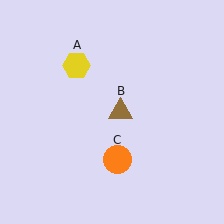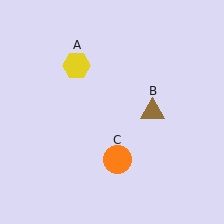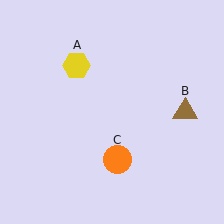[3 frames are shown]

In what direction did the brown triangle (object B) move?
The brown triangle (object B) moved right.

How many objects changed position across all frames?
1 object changed position: brown triangle (object B).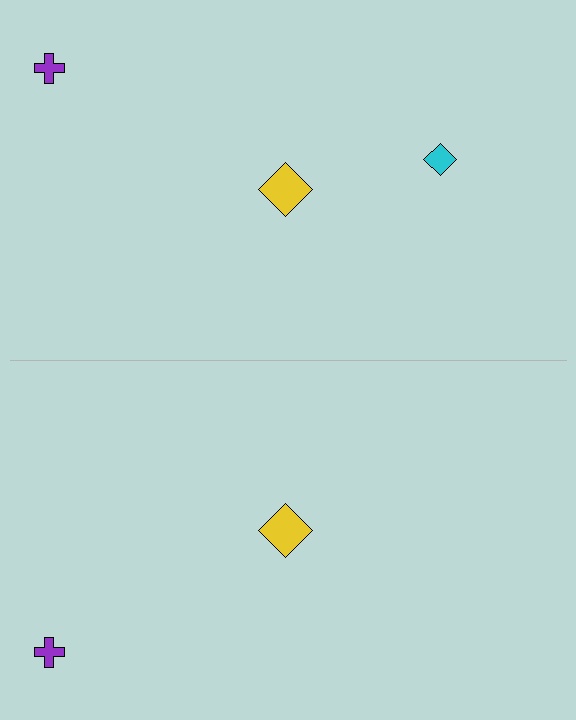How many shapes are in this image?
There are 5 shapes in this image.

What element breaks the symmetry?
A cyan diamond is missing from the bottom side.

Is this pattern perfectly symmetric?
No, the pattern is not perfectly symmetric. A cyan diamond is missing from the bottom side.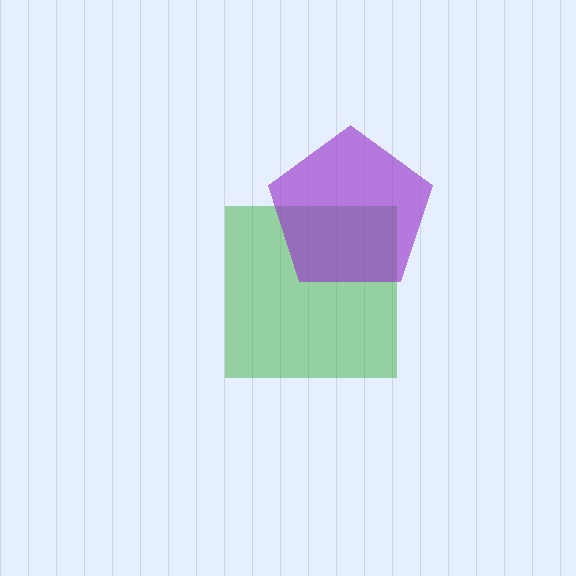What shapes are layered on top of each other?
The layered shapes are: a green square, a purple pentagon.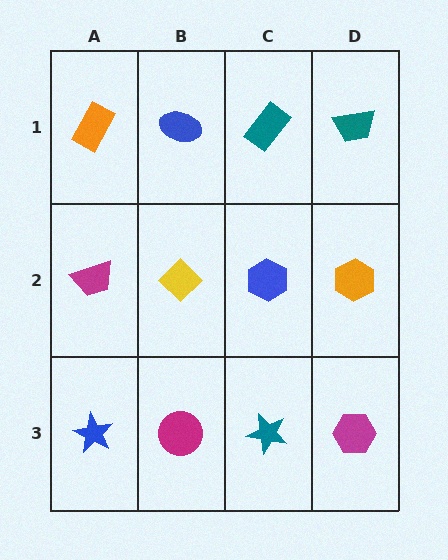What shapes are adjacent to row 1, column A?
A magenta trapezoid (row 2, column A), a blue ellipse (row 1, column B).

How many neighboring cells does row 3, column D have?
2.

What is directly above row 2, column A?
An orange rectangle.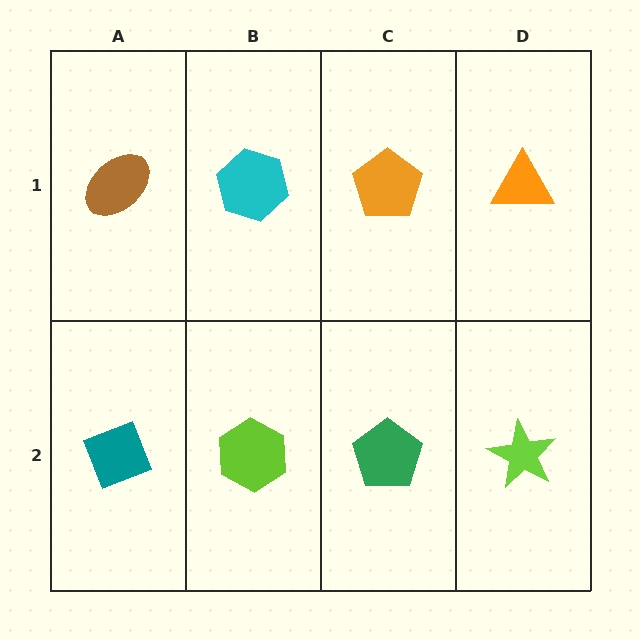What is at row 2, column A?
A teal diamond.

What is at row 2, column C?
A green pentagon.